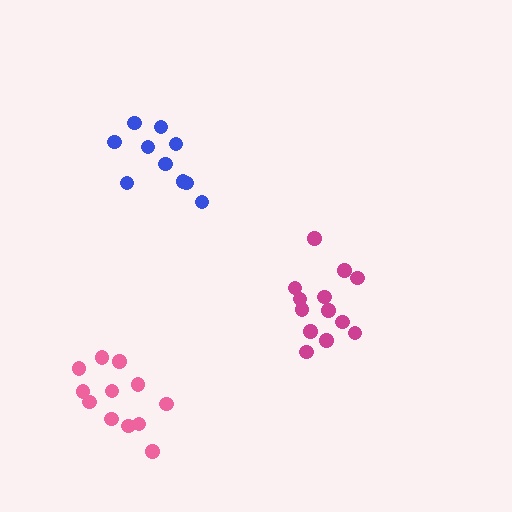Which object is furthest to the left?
The pink cluster is leftmost.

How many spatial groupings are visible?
There are 3 spatial groupings.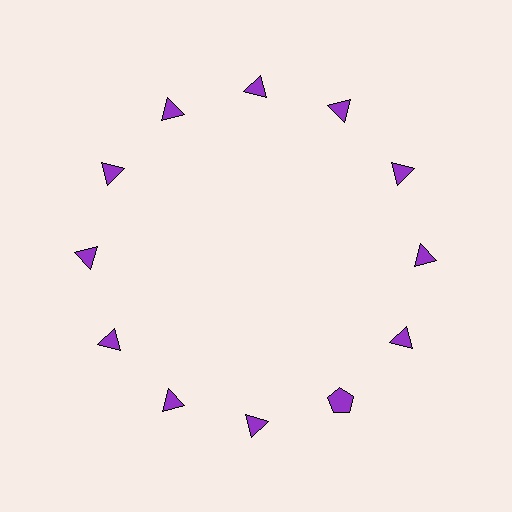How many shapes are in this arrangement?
There are 12 shapes arranged in a ring pattern.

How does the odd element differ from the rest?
It has a different shape: pentagon instead of triangle.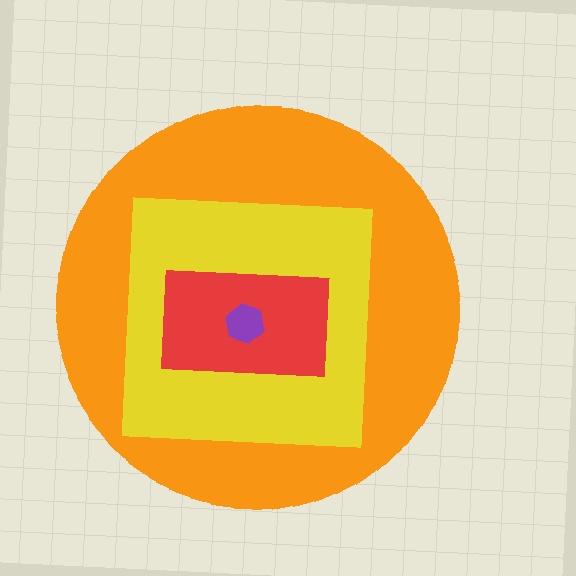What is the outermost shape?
The orange circle.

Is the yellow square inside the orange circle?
Yes.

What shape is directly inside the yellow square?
The red rectangle.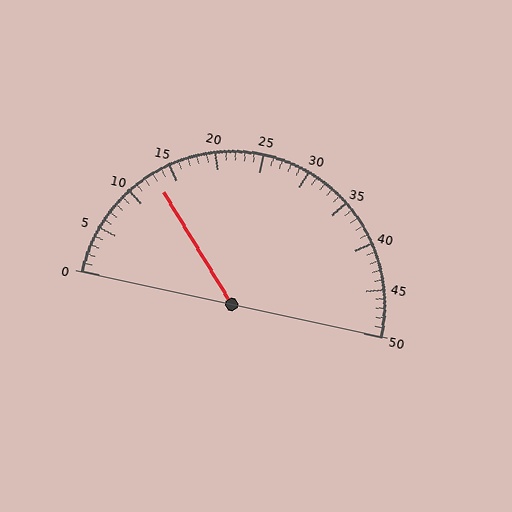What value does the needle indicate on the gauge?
The needle indicates approximately 13.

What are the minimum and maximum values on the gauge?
The gauge ranges from 0 to 50.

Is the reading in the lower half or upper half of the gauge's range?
The reading is in the lower half of the range (0 to 50).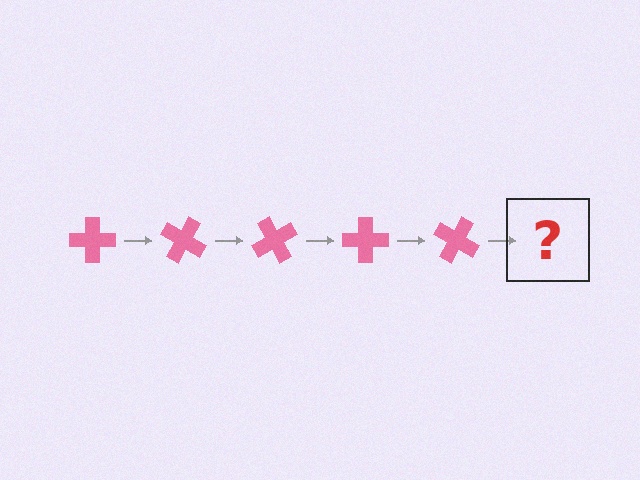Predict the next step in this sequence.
The next step is a pink cross rotated 150 degrees.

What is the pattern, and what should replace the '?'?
The pattern is that the cross rotates 30 degrees each step. The '?' should be a pink cross rotated 150 degrees.